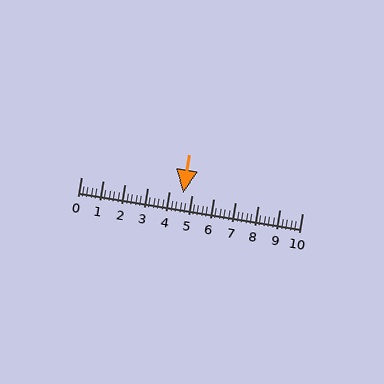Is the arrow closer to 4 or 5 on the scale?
The arrow is closer to 5.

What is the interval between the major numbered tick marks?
The major tick marks are spaced 1 units apart.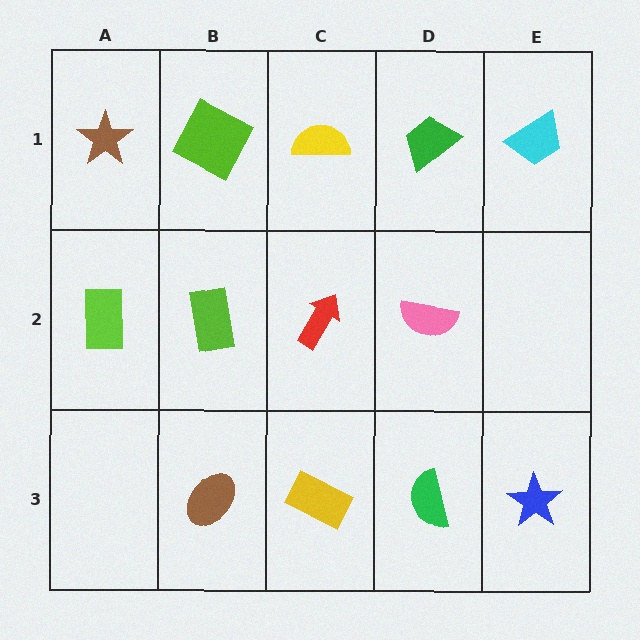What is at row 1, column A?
A brown star.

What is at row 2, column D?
A pink semicircle.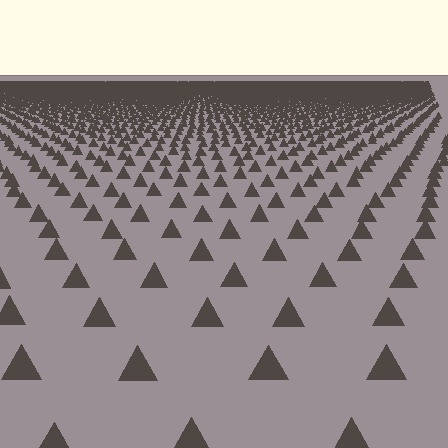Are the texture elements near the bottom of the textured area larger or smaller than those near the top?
Larger. Near the bottom, elements are closer to the viewer and appear at a bigger on-screen size.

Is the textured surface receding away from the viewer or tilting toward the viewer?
The surface is receding away from the viewer. Texture elements get smaller and denser toward the top.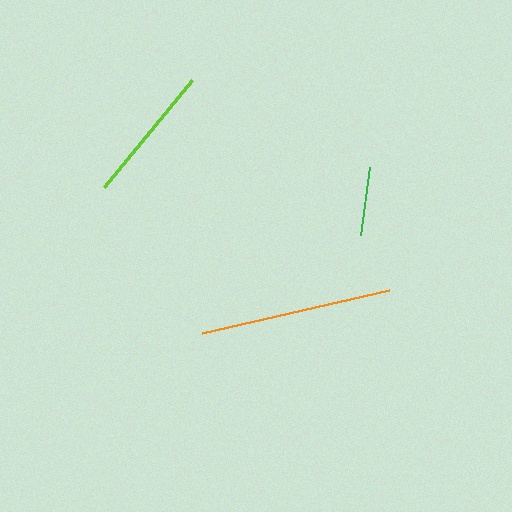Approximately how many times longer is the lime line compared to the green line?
The lime line is approximately 2.0 times the length of the green line.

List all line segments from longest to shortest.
From longest to shortest: orange, lime, green.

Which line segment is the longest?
The orange line is the longest at approximately 192 pixels.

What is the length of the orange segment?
The orange segment is approximately 192 pixels long.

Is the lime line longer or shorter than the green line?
The lime line is longer than the green line.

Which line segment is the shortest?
The green line is the shortest at approximately 68 pixels.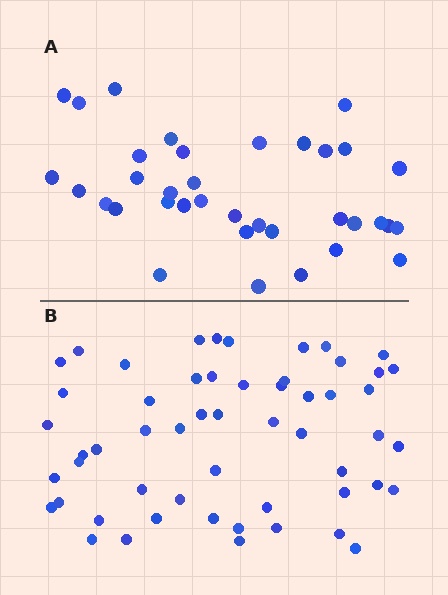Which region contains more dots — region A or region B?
Region B (the bottom region) has more dots.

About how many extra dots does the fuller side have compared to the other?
Region B has approximately 20 more dots than region A.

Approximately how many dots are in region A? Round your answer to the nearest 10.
About 40 dots. (The exact count is 36, which rounds to 40.)